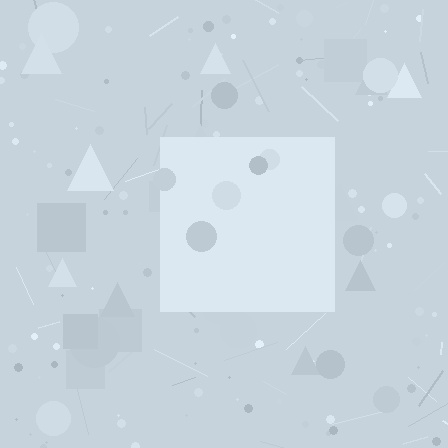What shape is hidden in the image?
A square is hidden in the image.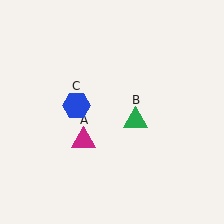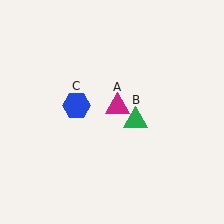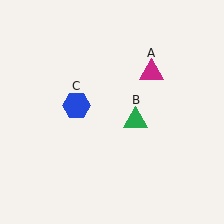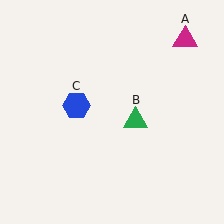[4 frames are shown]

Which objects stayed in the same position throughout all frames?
Green triangle (object B) and blue hexagon (object C) remained stationary.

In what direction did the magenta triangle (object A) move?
The magenta triangle (object A) moved up and to the right.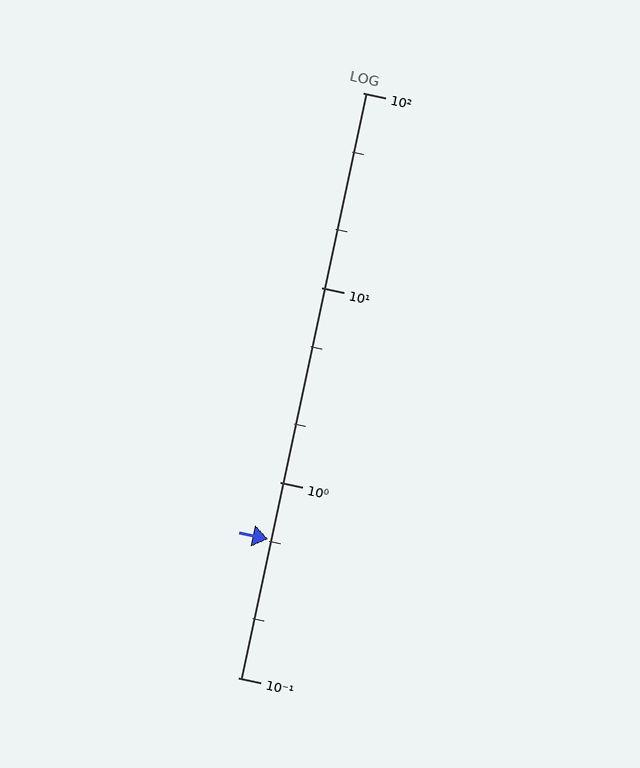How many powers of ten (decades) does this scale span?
The scale spans 3 decades, from 0.1 to 100.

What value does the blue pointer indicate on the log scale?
The pointer indicates approximately 0.51.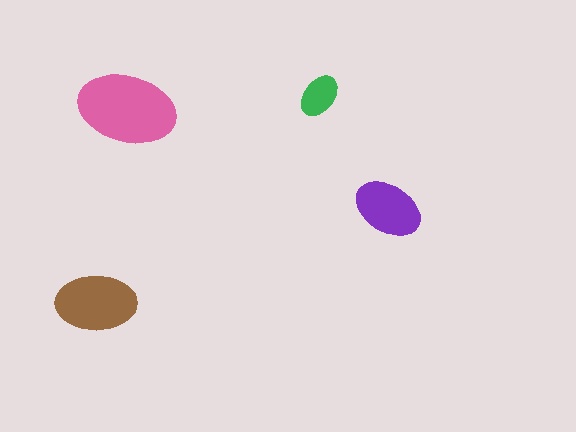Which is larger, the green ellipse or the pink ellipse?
The pink one.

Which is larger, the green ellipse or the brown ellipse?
The brown one.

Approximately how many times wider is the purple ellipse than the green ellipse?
About 1.5 times wider.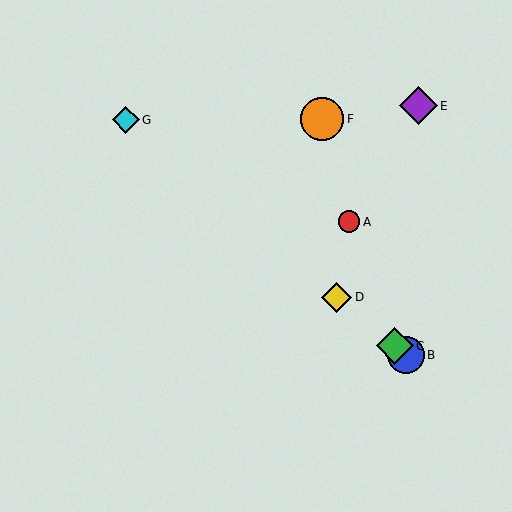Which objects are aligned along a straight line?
Objects B, C, D, G are aligned along a straight line.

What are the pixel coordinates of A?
Object A is at (349, 222).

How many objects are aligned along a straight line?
4 objects (B, C, D, G) are aligned along a straight line.